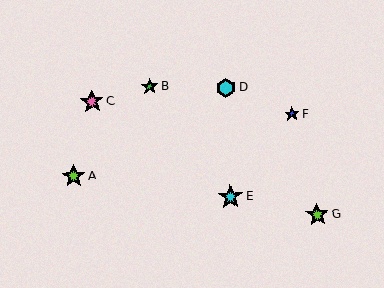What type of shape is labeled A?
Shape A is a lime star.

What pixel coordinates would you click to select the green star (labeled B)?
Click at (150, 87) to select the green star B.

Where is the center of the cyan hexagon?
The center of the cyan hexagon is at (226, 88).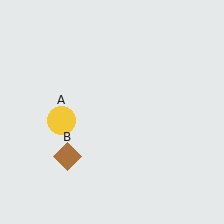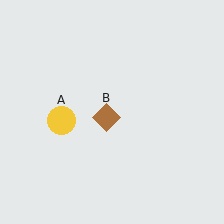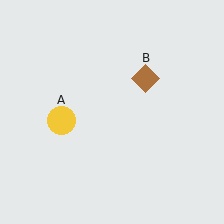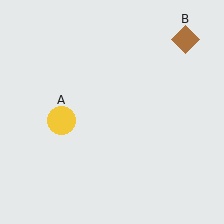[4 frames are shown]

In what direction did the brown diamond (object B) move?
The brown diamond (object B) moved up and to the right.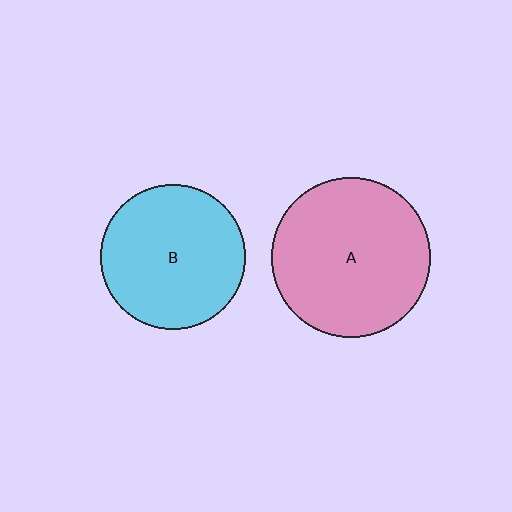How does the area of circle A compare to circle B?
Approximately 1.2 times.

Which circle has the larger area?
Circle A (pink).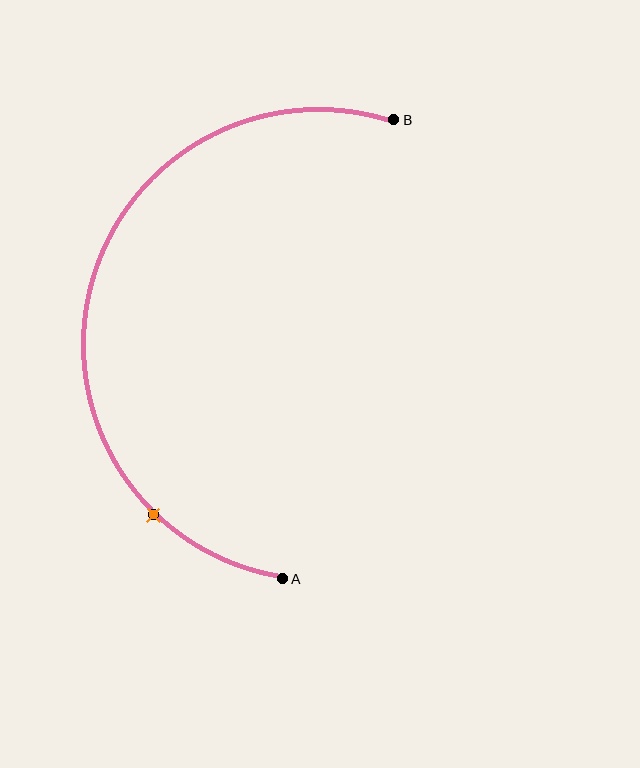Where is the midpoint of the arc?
The arc midpoint is the point on the curve farthest from the straight line joining A and B. It sits to the left of that line.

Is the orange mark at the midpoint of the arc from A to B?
No. The orange mark lies on the arc but is closer to endpoint A. The arc midpoint would be at the point on the curve equidistant along the arc from both A and B.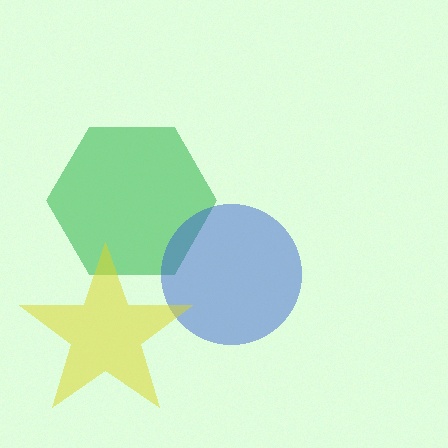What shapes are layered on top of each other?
The layered shapes are: a green hexagon, a blue circle, a yellow star.